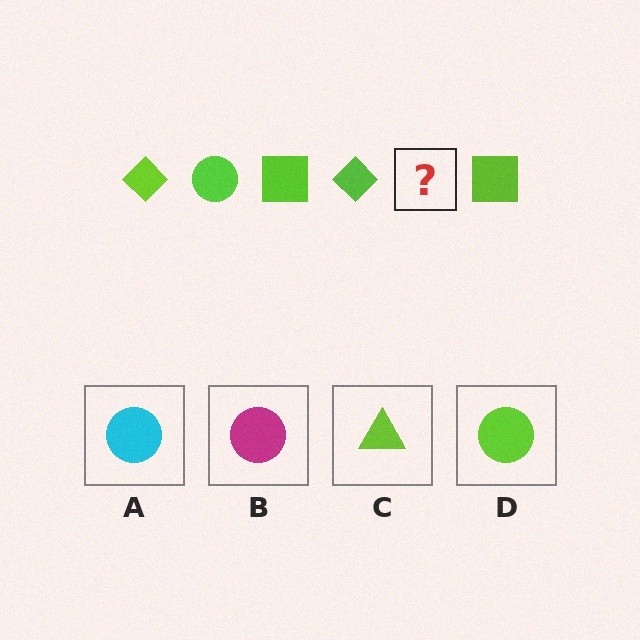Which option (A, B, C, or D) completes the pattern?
D.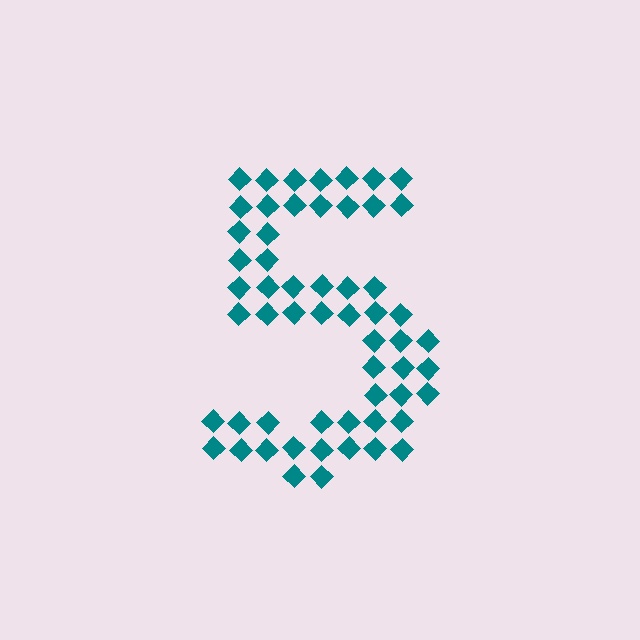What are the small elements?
The small elements are diamonds.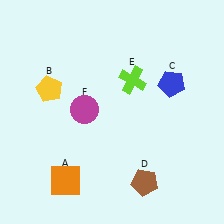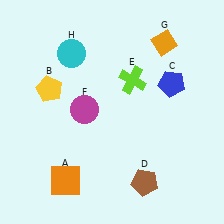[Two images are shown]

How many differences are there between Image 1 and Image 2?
There are 2 differences between the two images.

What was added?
An orange diamond (G), a cyan circle (H) were added in Image 2.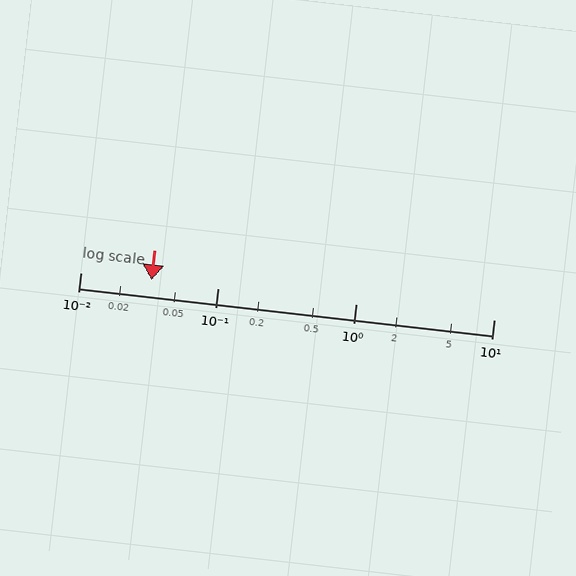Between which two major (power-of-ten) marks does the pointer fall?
The pointer is between 0.01 and 0.1.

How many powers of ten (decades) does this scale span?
The scale spans 3 decades, from 0.01 to 10.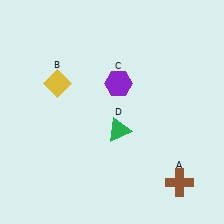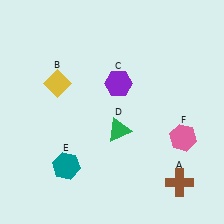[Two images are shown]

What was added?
A teal hexagon (E), a pink hexagon (F) were added in Image 2.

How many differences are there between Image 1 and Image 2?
There are 2 differences between the two images.